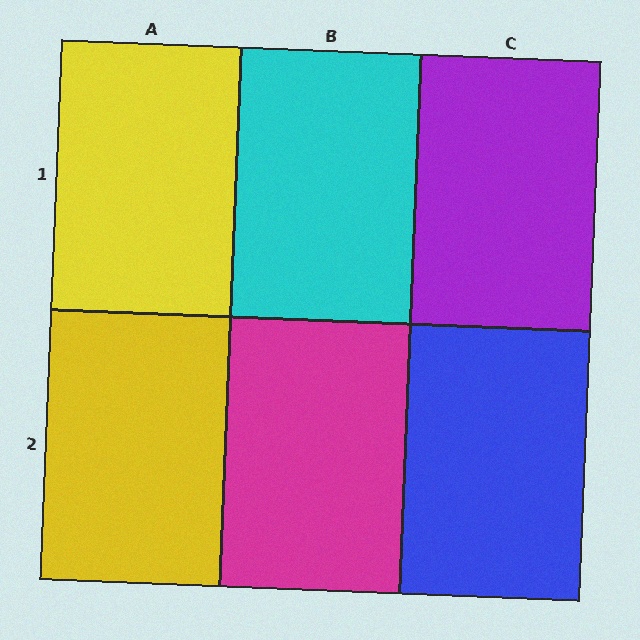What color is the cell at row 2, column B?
Magenta.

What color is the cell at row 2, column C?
Blue.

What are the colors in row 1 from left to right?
Yellow, cyan, purple.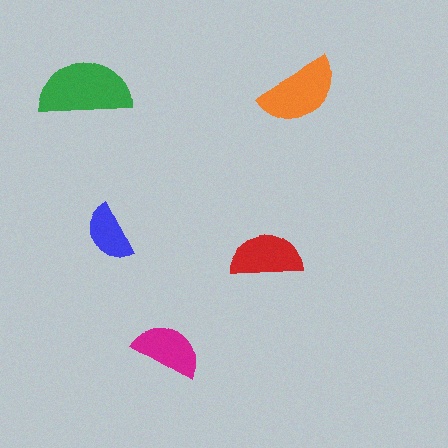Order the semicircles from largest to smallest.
the green one, the orange one, the red one, the magenta one, the blue one.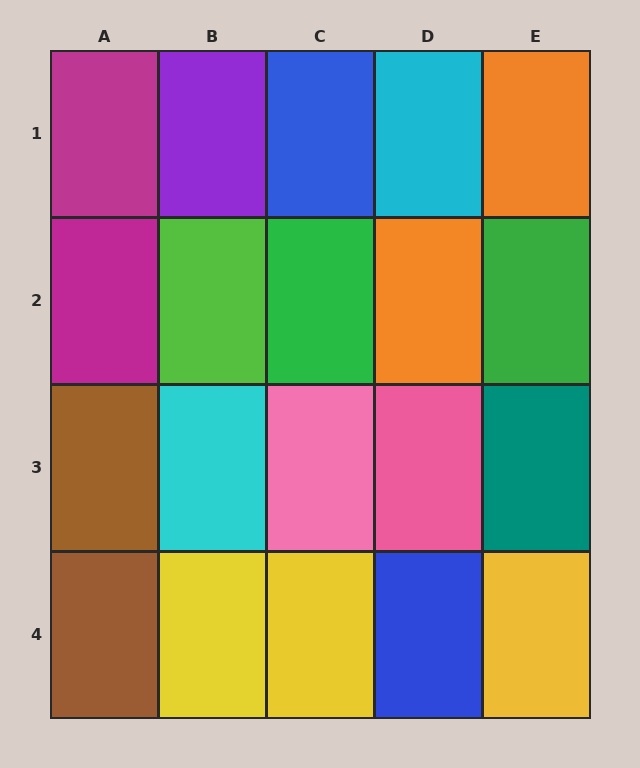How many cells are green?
2 cells are green.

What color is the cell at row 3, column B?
Cyan.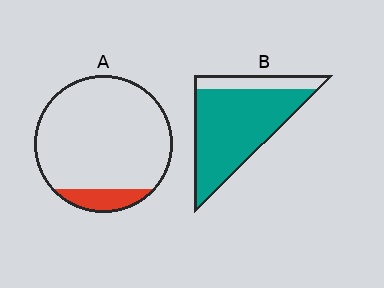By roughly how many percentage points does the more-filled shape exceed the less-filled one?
By roughly 70 percentage points (B over A).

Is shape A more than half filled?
No.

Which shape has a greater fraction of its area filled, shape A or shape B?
Shape B.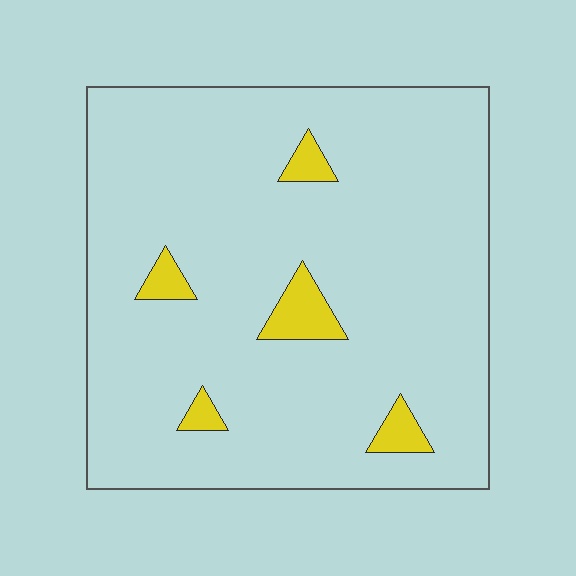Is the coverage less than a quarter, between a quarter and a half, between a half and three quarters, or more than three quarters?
Less than a quarter.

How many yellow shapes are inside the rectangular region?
5.